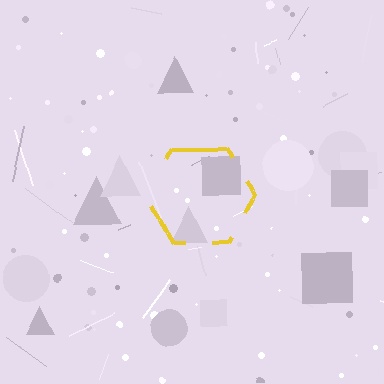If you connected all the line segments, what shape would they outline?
They would outline a hexagon.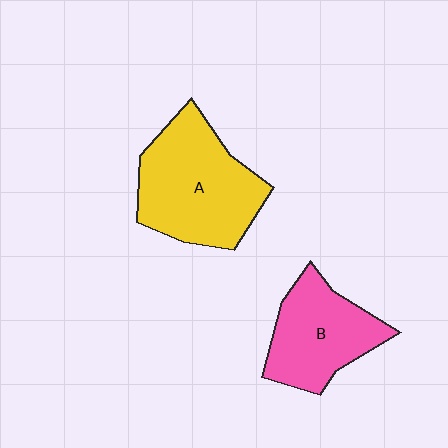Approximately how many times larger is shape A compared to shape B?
Approximately 1.4 times.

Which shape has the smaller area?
Shape B (pink).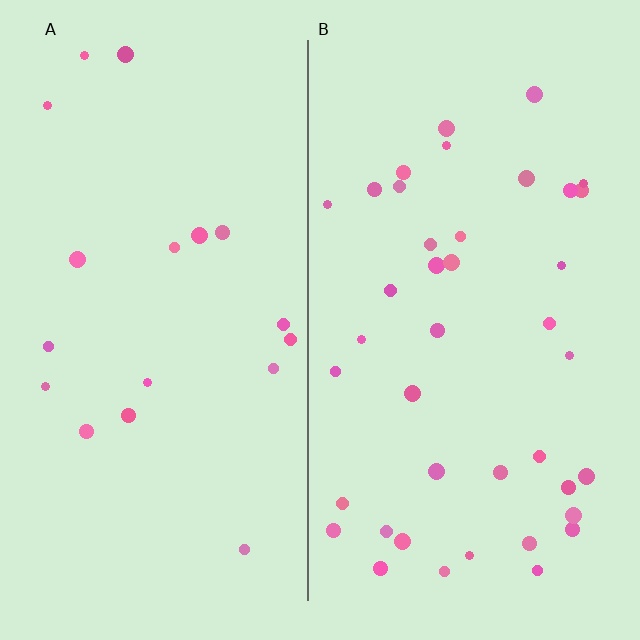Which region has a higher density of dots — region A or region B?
B (the right).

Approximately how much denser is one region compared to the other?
Approximately 2.2× — region B over region A.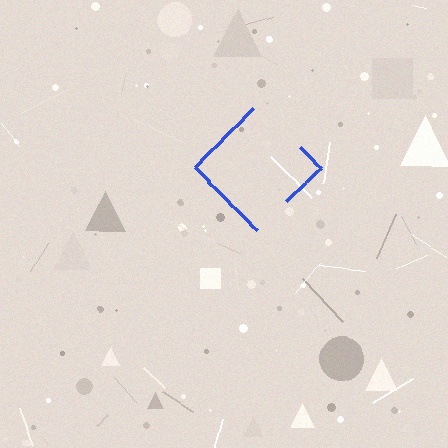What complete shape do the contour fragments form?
The contour fragments form a diamond.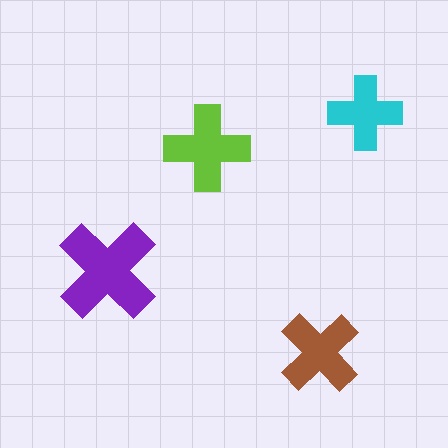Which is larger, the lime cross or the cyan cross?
The lime one.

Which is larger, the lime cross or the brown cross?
The lime one.